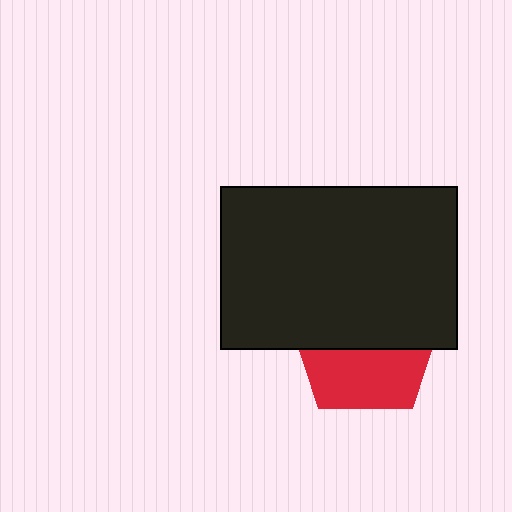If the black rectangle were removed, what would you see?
You would see the complete red pentagon.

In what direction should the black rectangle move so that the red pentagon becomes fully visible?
The black rectangle should move up. That is the shortest direction to clear the overlap and leave the red pentagon fully visible.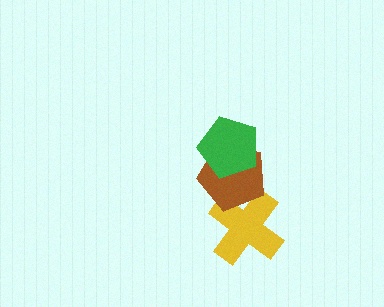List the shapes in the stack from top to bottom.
From top to bottom: the green pentagon, the brown pentagon, the yellow cross.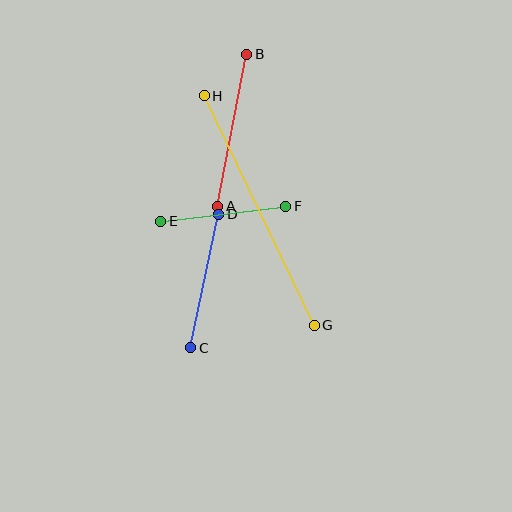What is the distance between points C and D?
The distance is approximately 137 pixels.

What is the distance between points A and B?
The distance is approximately 154 pixels.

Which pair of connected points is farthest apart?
Points G and H are farthest apart.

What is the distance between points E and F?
The distance is approximately 126 pixels.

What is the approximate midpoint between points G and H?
The midpoint is at approximately (259, 211) pixels.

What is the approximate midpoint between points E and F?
The midpoint is at approximately (223, 214) pixels.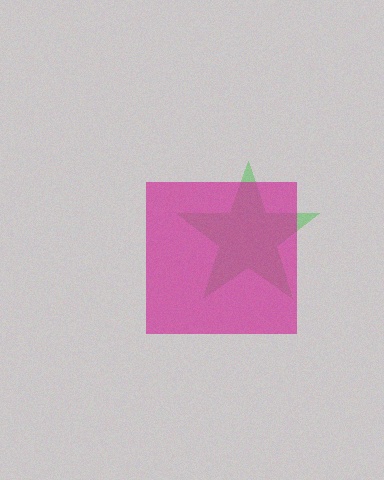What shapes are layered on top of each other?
The layered shapes are: a green star, a magenta square.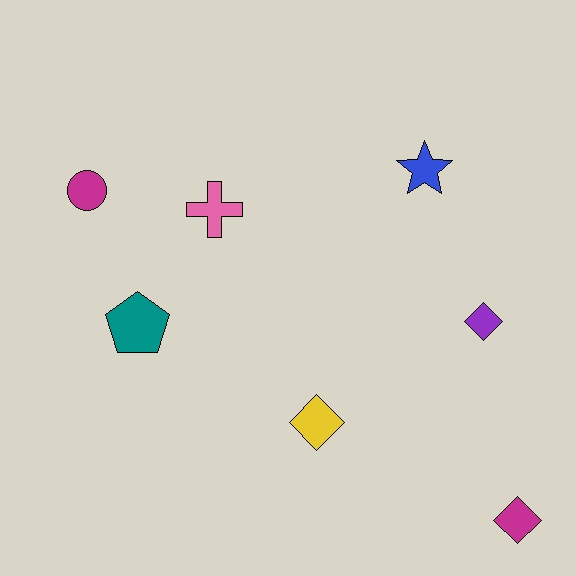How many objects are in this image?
There are 7 objects.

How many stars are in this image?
There is 1 star.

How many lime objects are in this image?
There are no lime objects.